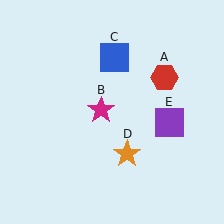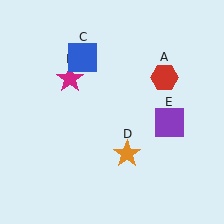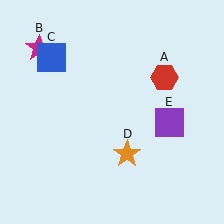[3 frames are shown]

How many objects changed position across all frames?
2 objects changed position: magenta star (object B), blue square (object C).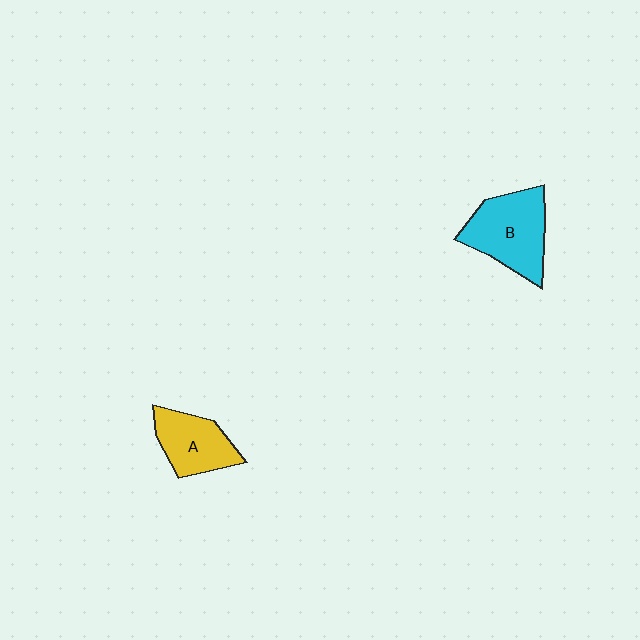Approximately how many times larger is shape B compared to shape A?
Approximately 1.4 times.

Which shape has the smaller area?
Shape A (yellow).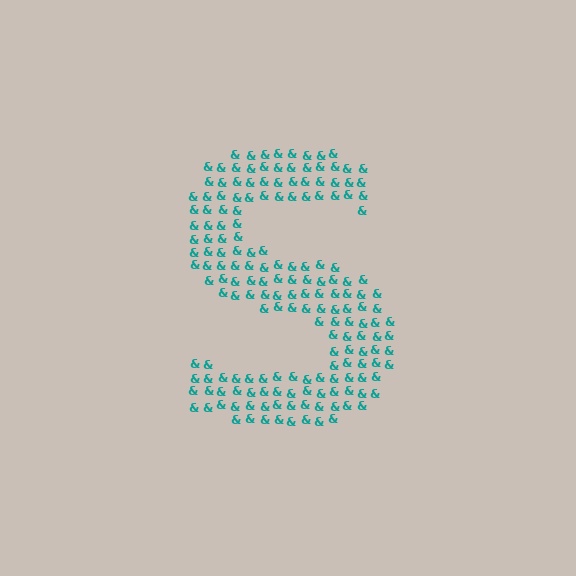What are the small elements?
The small elements are ampersands.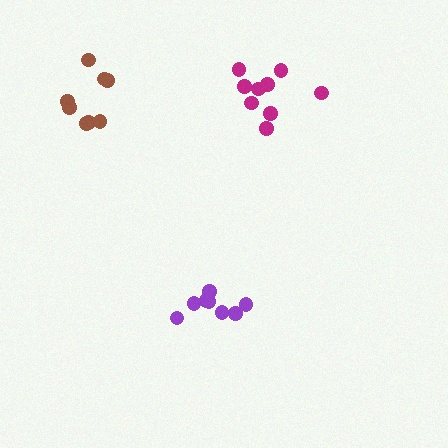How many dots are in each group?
Group 1: 9 dots, Group 2: 8 dots, Group 3: 8 dots (25 total).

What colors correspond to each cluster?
The clusters are colored: magenta, purple, brown.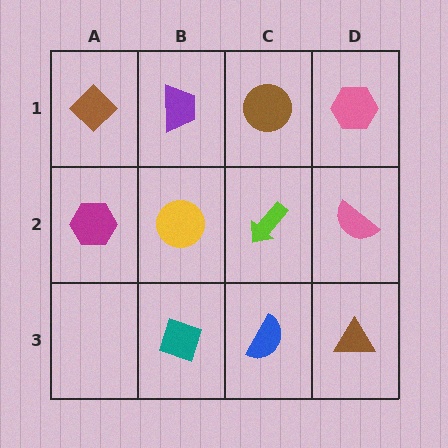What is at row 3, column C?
A blue semicircle.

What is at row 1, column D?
A pink hexagon.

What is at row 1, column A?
A brown diamond.